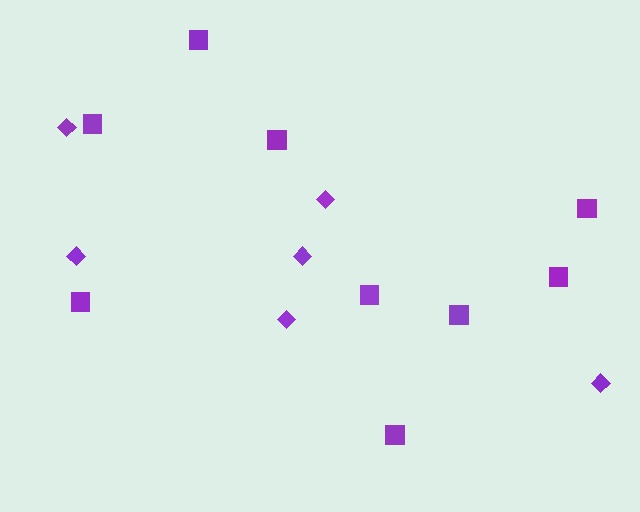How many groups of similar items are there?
There are 2 groups: one group of diamonds (6) and one group of squares (9).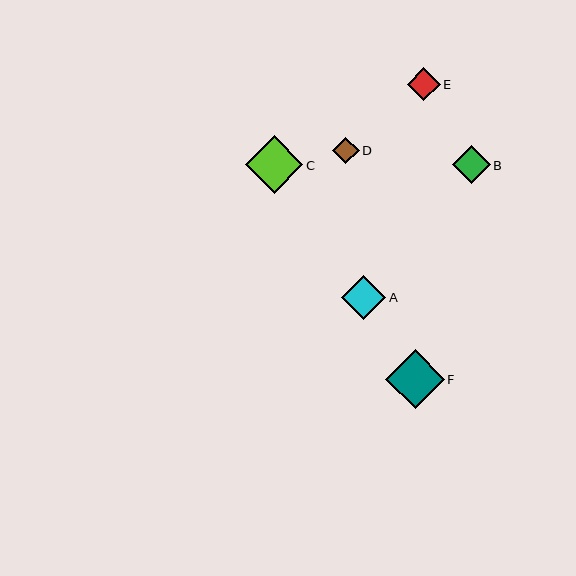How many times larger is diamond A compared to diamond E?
Diamond A is approximately 1.3 times the size of diamond E.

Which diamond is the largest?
Diamond F is the largest with a size of approximately 59 pixels.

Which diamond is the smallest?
Diamond D is the smallest with a size of approximately 27 pixels.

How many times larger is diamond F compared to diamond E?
Diamond F is approximately 1.8 times the size of diamond E.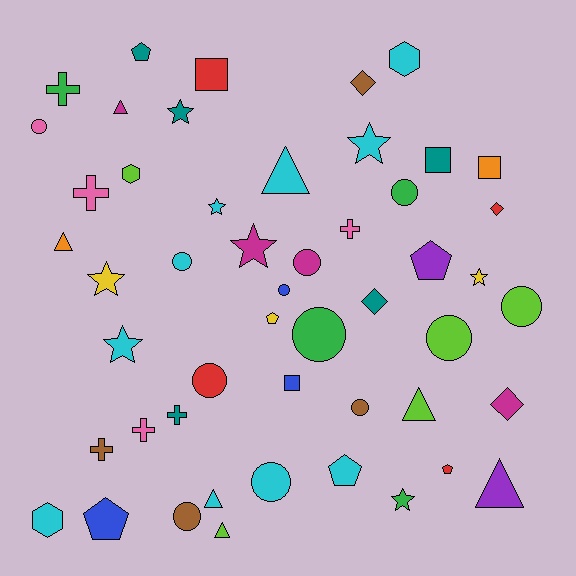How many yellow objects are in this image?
There are 3 yellow objects.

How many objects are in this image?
There are 50 objects.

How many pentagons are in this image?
There are 6 pentagons.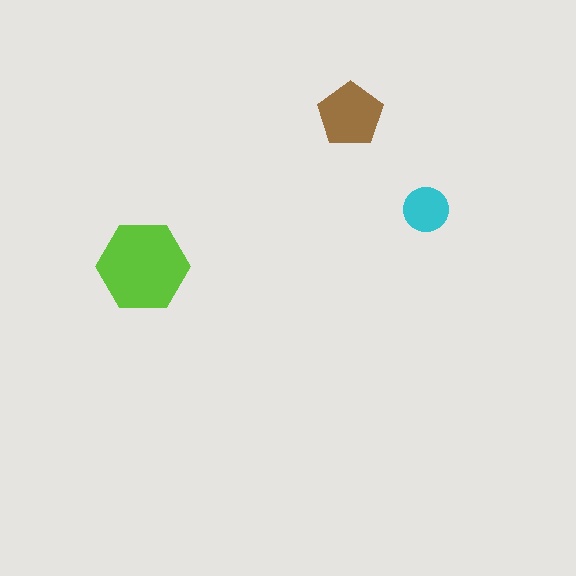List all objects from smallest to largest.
The cyan circle, the brown pentagon, the lime hexagon.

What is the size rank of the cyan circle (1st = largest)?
3rd.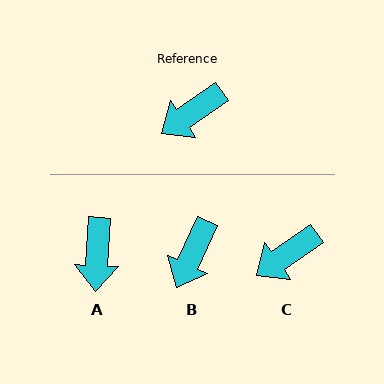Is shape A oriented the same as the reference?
No, it is off by about 52 degrees.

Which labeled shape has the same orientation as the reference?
C.